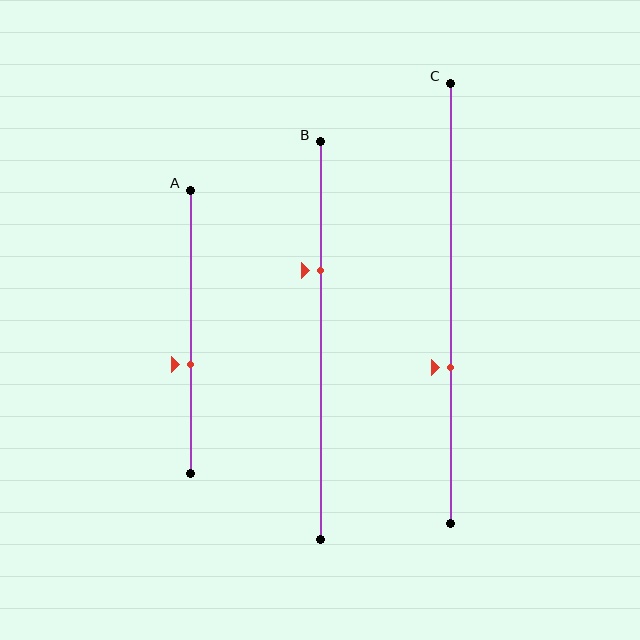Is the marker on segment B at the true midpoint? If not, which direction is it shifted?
No, the marker on segment B is shifted upward by about 18% of the segment length.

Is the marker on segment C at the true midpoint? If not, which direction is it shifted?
No, the marker on segment C is shifted downward by about 15% of the segment length.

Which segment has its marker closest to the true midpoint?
Segment A has its marker closest to the true midpoint.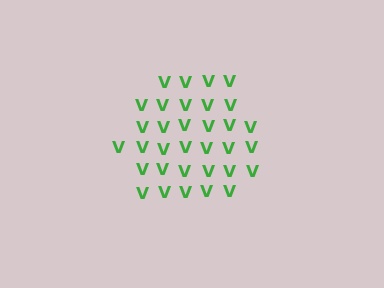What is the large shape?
The large shape is a hexagon.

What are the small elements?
The small elements are letter V's.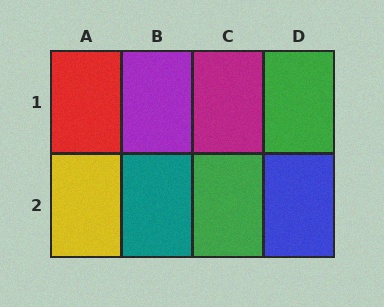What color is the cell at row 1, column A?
Red.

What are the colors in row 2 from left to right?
Yellow, teal, green, blue.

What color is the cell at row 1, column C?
Magenta.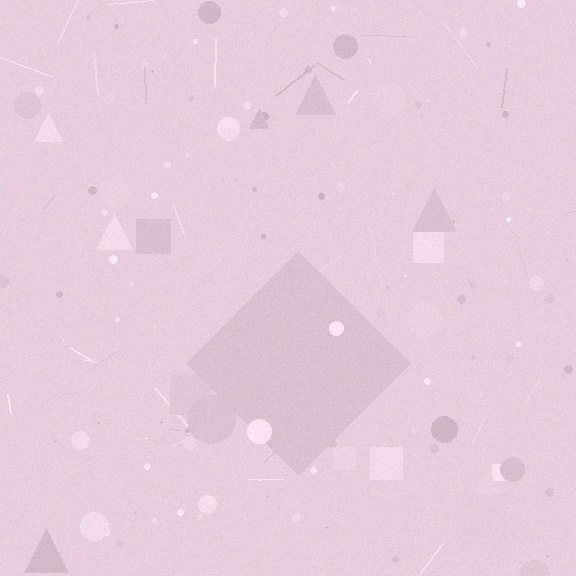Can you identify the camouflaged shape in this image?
The camouflaged shape is a diamond.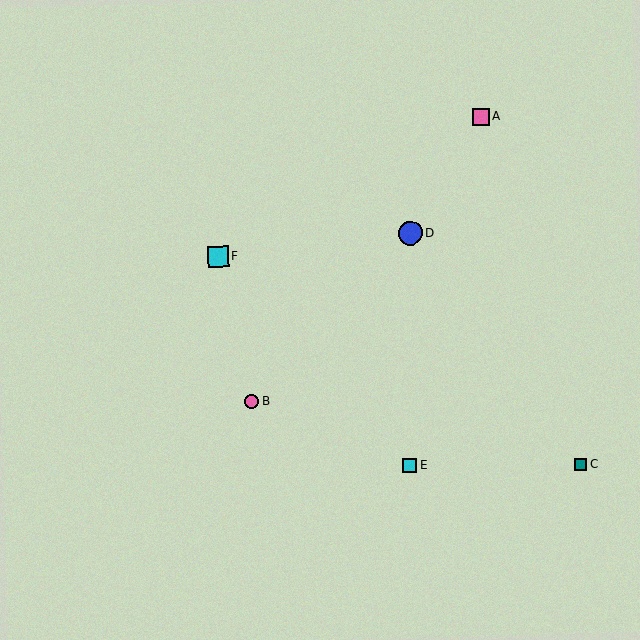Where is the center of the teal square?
The center of the teal square is at (581, 464).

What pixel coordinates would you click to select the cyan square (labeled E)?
Click at (410, 466) to select the cyan square E.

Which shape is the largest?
The blue circle (labeled D) is the largest.